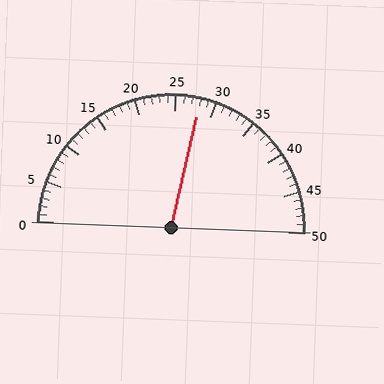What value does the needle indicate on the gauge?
The needle indicates approximately 28.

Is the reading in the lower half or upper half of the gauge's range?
The reading is in the upper half of the range (0 to 50).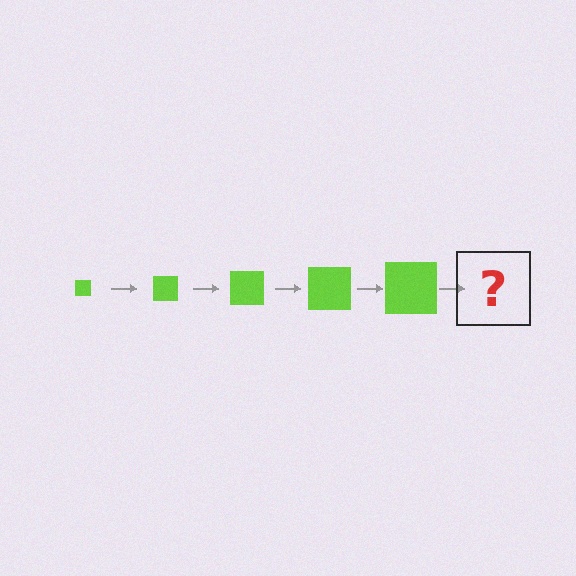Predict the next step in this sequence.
The next step is a lime square, larger than the previous one.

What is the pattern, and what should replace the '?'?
The pattern is that the square gets progressively larger each step. The '?' should be a lime square, larger than the previous one.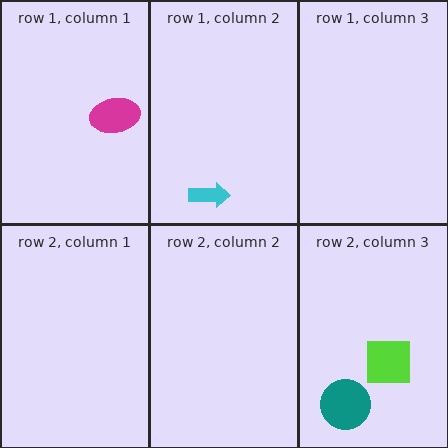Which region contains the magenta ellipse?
The row 1, column 1 region.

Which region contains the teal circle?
The row 2, column 3 region.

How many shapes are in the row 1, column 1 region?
1.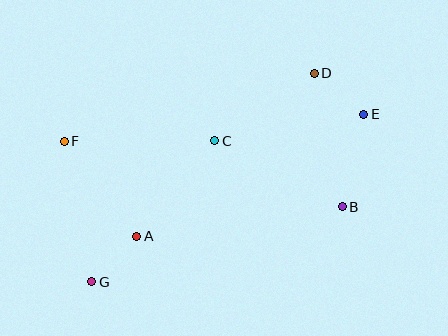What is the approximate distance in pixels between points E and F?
The distance between E and F is approximately 301 pixels.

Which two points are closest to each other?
Points A and G are closest to each other.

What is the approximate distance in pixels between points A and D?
The distance between A and D is approximately 241 pixels.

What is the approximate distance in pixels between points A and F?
The distance between A and F is approximately 120 pixels.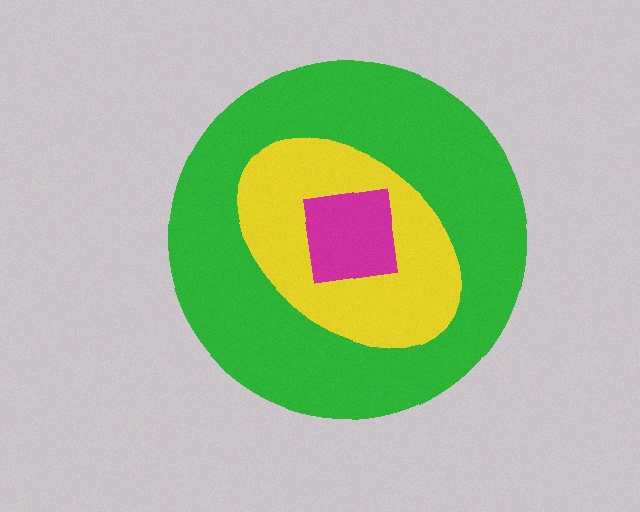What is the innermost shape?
The magenta square.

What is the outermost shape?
The green circle.